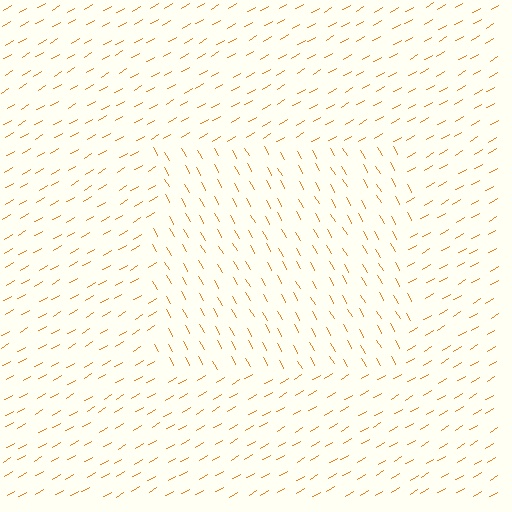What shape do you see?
I see a rectangle.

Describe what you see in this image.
The image is filled with small orange line segments. A rectangle region in the image has lines oriented differently from the surrounding lines, creating a visible texture boundary.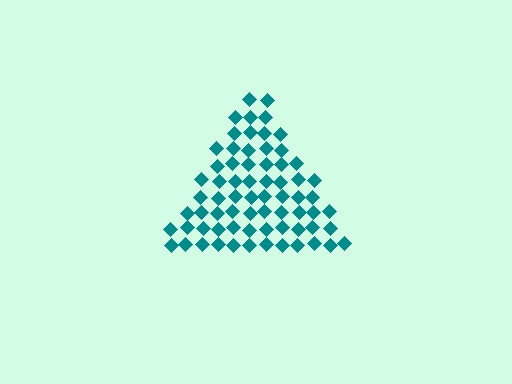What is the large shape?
The large shape is a triangle.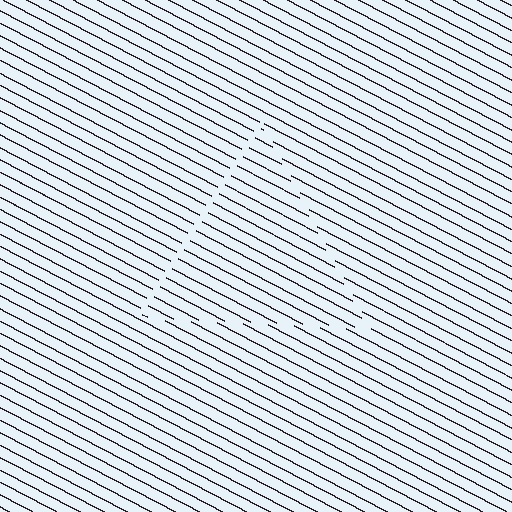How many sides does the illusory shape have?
3 sides — the line-ends trace a triangle.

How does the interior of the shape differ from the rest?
The interior of the shape contains the same grating, shifted by half a period — the contour is defined by the phase discontinuity where line-ends from the inner and outer gratings abut.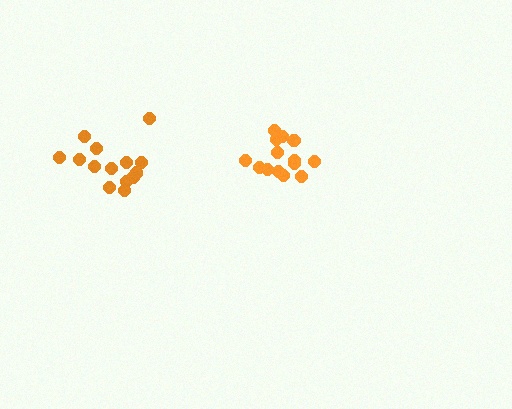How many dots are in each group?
Group 1: 14 dots, Group 2: 14 dots (28 total).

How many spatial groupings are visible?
There are 2 spatial groupings.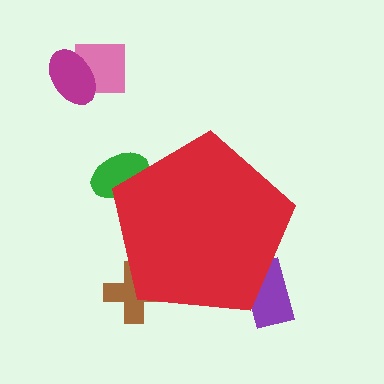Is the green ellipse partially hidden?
Yes, the green ellipse is partially hidden behind the red pentagon.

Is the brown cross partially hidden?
Yes, the brown cross is partially hidden behind the red pentagon.